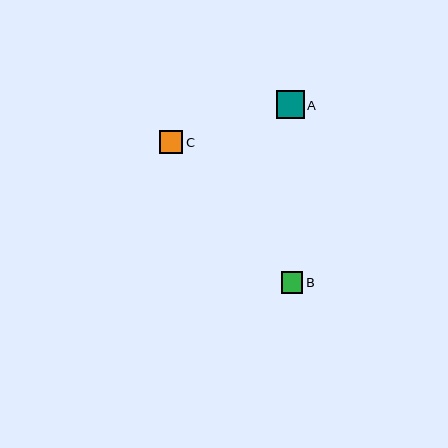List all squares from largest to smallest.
From largest to smallest: A, C, B.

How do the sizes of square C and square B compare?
Square C and square B are approximately the same size.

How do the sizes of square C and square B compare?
Square C and square B are approximately the same size.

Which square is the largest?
Square A is the largest with a size of approximately 28 pixels.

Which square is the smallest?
Square B is the smallest with a size of approximately 22 pixels.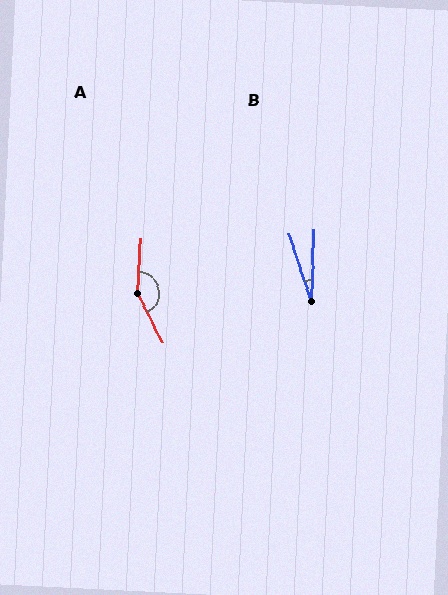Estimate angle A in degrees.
Approximately 149 degrees.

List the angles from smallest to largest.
B (20°), A (149°).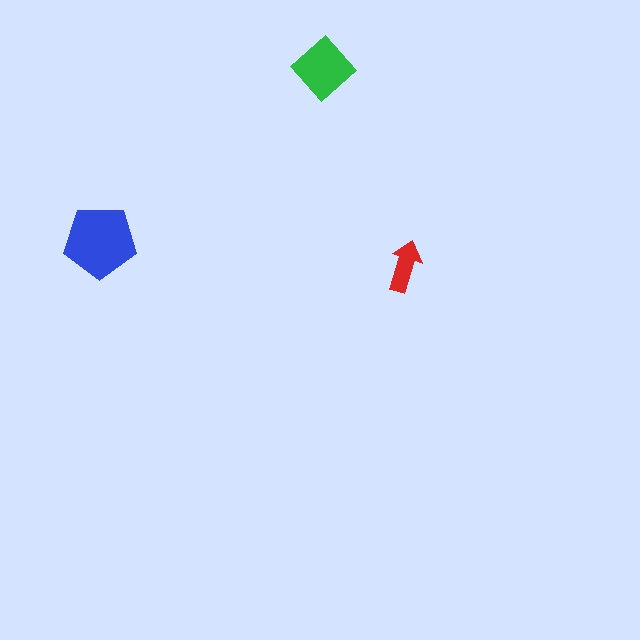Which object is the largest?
The blue pentagon.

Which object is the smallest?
The red arrow.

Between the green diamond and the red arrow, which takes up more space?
The green diamond.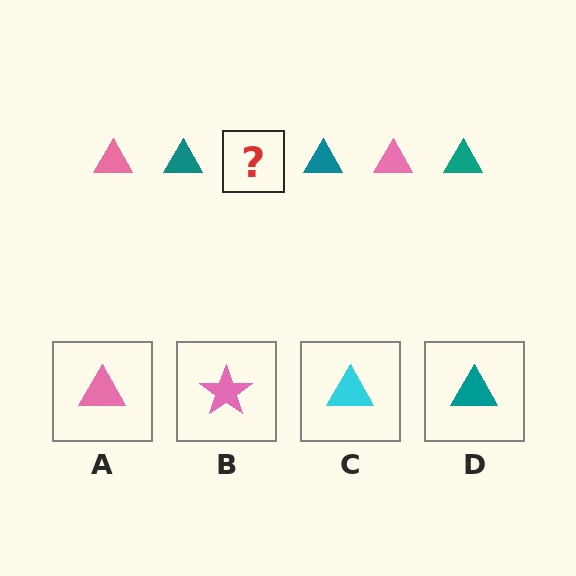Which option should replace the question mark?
Option A.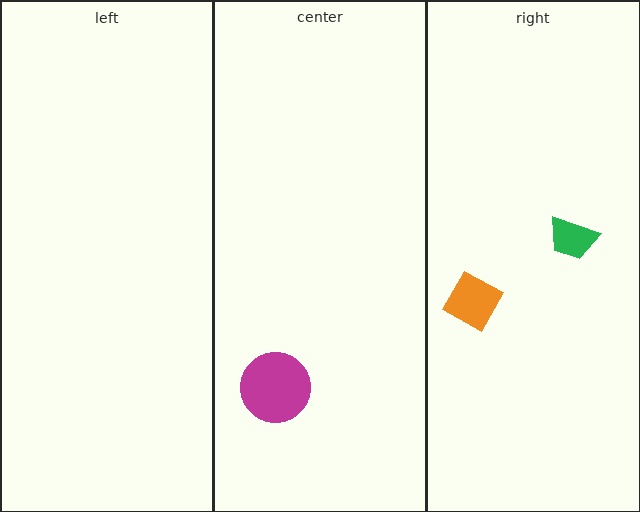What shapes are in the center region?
The magenta circle.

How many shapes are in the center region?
1.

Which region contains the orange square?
The right region.